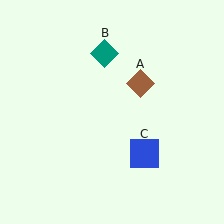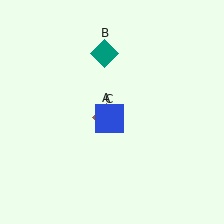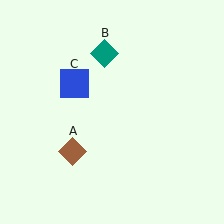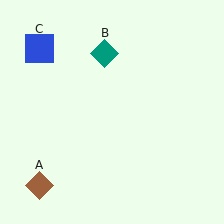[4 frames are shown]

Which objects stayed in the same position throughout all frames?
Teal diamond (object B) remained stationary.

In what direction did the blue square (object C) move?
The blue square (object C) moved up and to the left.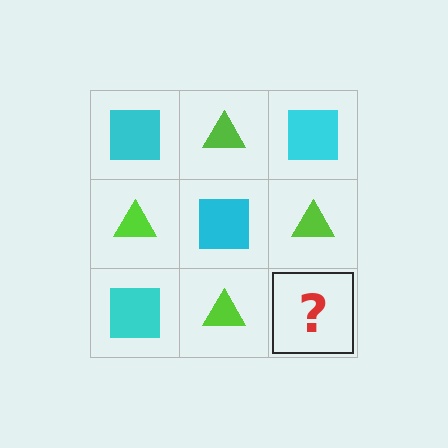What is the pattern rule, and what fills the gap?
The rule is that it alternates cyan square and lime triangle in a checkerboard pattern. The gap should be filled with a cyan square.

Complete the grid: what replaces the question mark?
The question mark should be replaced with a cyan square.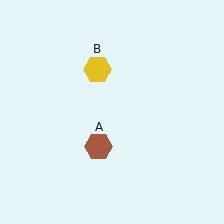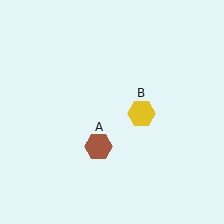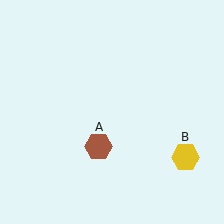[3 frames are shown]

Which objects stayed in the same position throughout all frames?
Brown hexagon (object A) remained stationary.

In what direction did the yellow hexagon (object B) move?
The yellow hexagon (object B) moved down and to the right.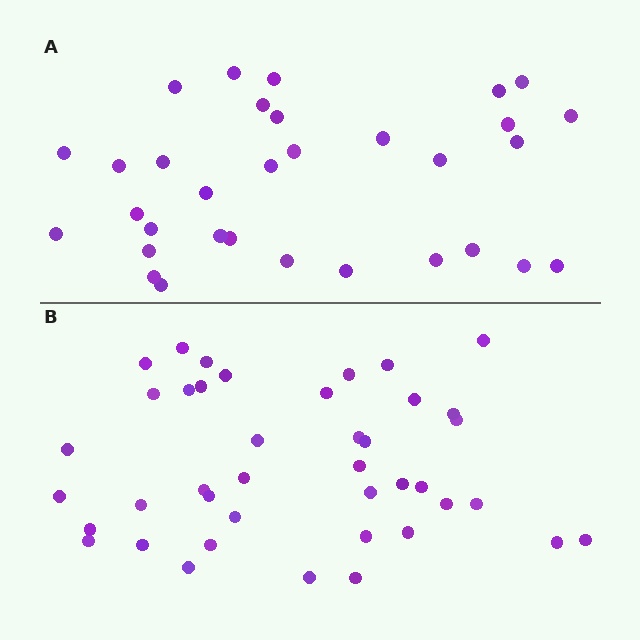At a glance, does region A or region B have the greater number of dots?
Region B (the bottom region) has more dots.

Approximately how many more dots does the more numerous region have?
Region B has roughly 8 or so more dots than region A.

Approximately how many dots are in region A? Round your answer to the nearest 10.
About 30 dots. (The exact count is 32, which rounds to 30.)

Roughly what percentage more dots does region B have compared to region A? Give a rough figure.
About 30% more.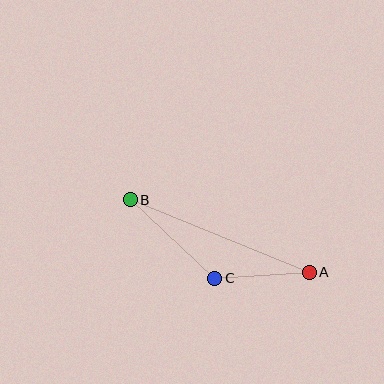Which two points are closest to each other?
Points A and C are closest to each other.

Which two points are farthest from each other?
Points A and B are farthest from each other.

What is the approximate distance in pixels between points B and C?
The distance between B and C is approximately 115 pixels.